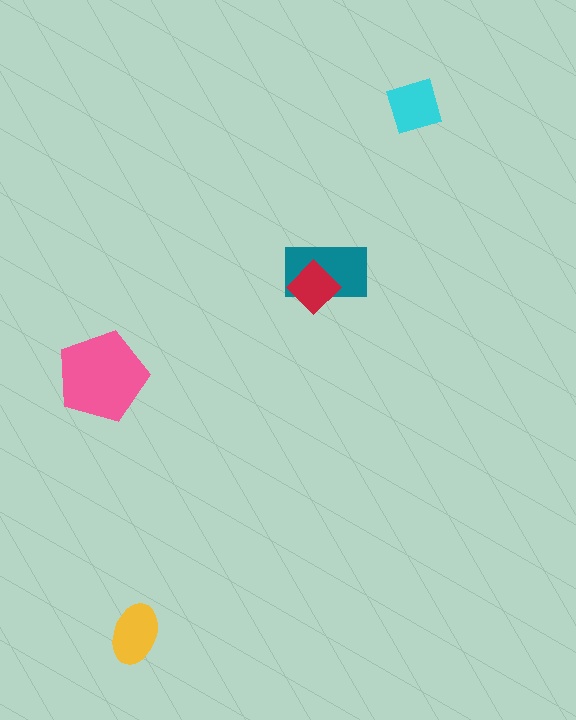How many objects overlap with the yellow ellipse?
0 objects overlap with the yellow ellipse.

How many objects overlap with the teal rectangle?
1 object overlaps with the teal rectangle.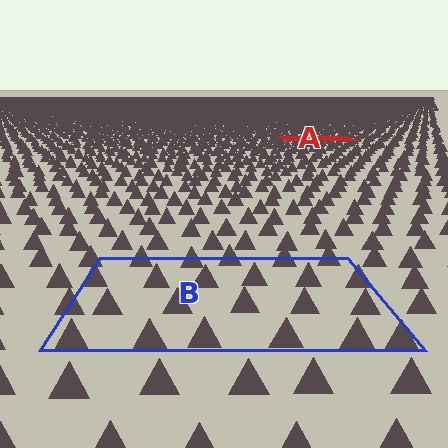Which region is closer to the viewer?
Region B is closer. The texture elements there are larger and more spread out.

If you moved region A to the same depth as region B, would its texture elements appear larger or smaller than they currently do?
They would appear larger. At a closer depth, the same texture elements are projected at a bigger on-screen size.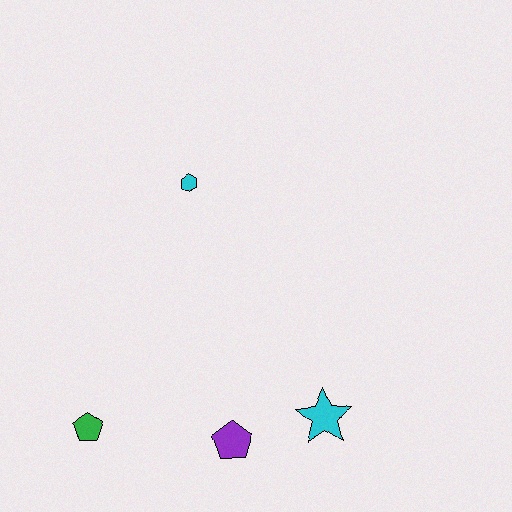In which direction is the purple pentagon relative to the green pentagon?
The purple pentagon is to the right of the green pentagon.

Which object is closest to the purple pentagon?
The cyan star is closest to the purple pentagon.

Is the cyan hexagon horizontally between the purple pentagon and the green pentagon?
Yes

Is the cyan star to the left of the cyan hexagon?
No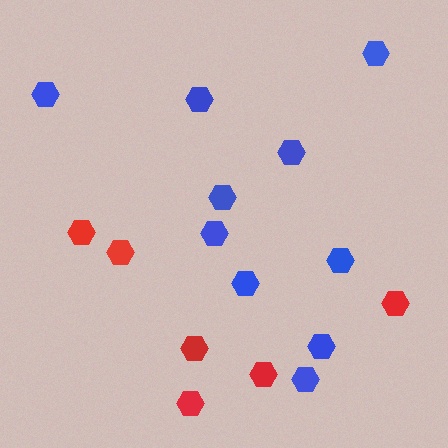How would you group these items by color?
There are 2 groups: one group of blue hexagons (10) and one group of red hexagons (6).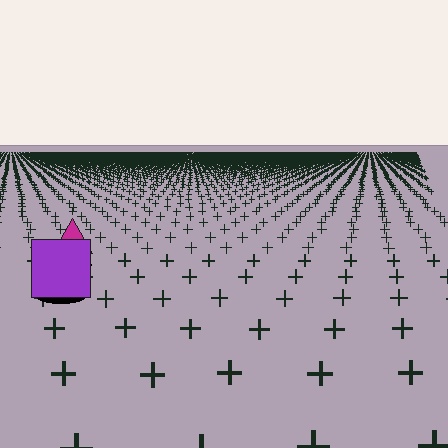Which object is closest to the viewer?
The purple square is closest. The texture marks near it are larger and more spread out.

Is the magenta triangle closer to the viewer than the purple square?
No. The purple square is closer — you can tell from the texture gradient: the ground texture is coarser near it.